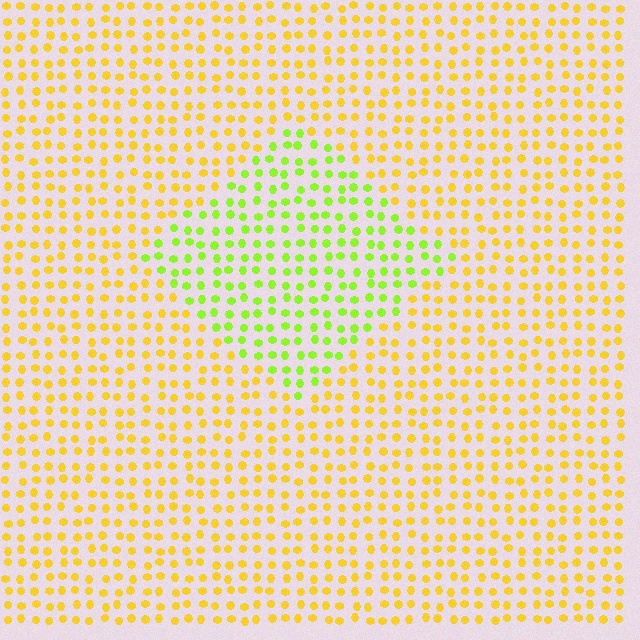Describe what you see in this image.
The image is filled with small yellow elements in a uniform arrangement. A diamond-shaped region is visible where the elements are tinted to a slightly different hue, forming a subtle color boundary.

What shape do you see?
I see a diamond.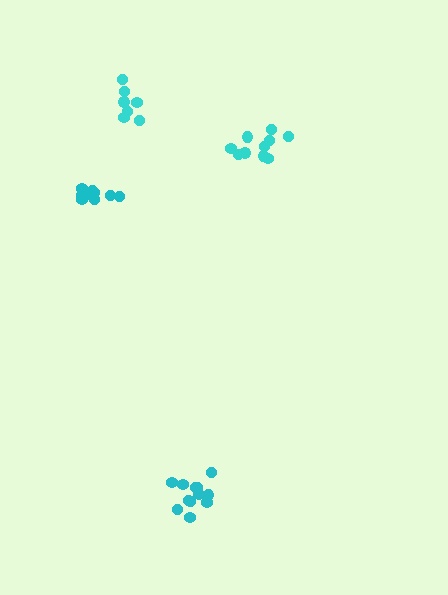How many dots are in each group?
Group 1: 10 dots, Group 2: 12 dots, Group 3: 11 dots, Group 4: 7 dots (40 total).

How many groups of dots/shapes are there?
There are 4 groups.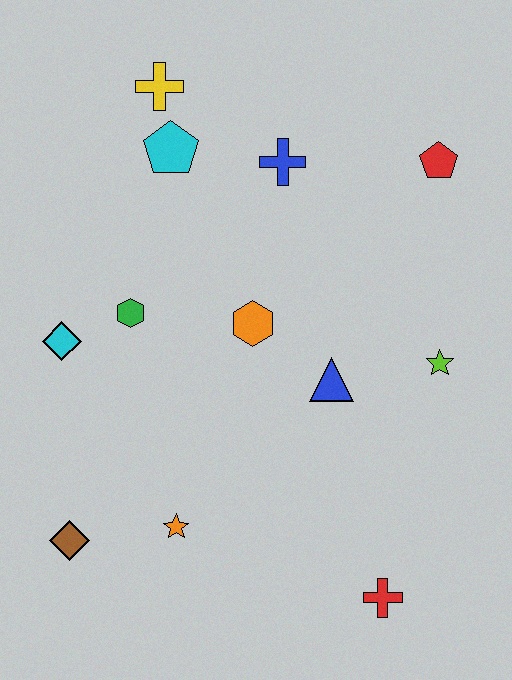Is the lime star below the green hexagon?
Yes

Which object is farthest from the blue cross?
The red cross is farthest from the blue cross.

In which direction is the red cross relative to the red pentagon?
The red cross is below the red pentagon.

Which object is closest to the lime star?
The blue triangle is closest to the lime star.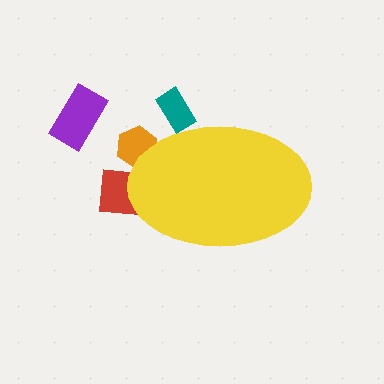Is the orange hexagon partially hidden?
Yes, the orange hexagon is partially hidden behind the yellow ellipse.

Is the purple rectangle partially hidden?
No, the purple rectangle is fully visible.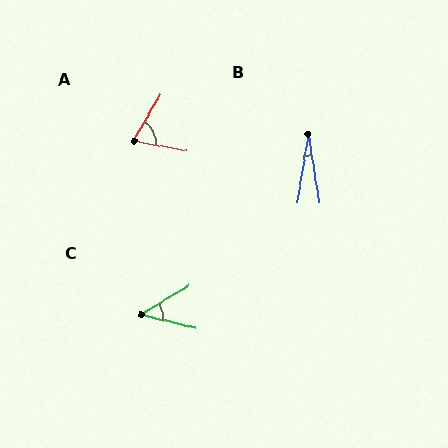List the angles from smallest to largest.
B (18°), C (45°), A (70°).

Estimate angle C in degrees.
Approximately 45 degrees.